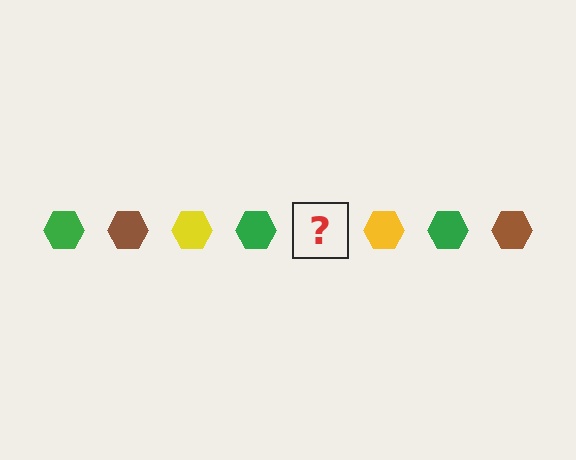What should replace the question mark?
The question mark should be replaced with a brown hexagon.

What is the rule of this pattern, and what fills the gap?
The rule is that the pattern cycles through green, brown, yellow hexagons. The gap should be filled with a brown hexagon.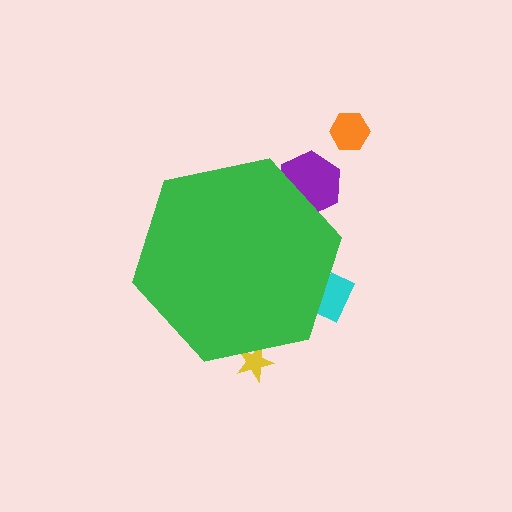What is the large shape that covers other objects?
A green hexagon.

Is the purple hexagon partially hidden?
Yes, the purple hexagon is partially hidden behind the green hexagon.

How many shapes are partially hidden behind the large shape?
3 shapes are partially hidden.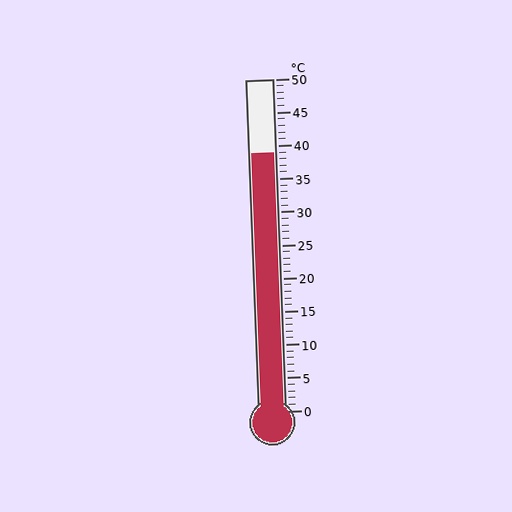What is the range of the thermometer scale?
The thermometer scale ranges from 0°C to 50°C.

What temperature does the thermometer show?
The thermometer shows approximately 39°C.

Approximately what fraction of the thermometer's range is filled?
The thermometer is filled to approximately 80% of its range.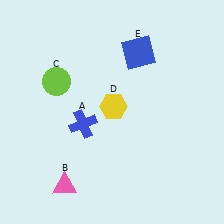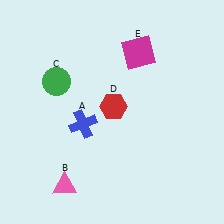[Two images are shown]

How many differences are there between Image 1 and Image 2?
There are 3 differences between the two images.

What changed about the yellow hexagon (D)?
In Image 1, D is yellow. In Image 2, it changed to red.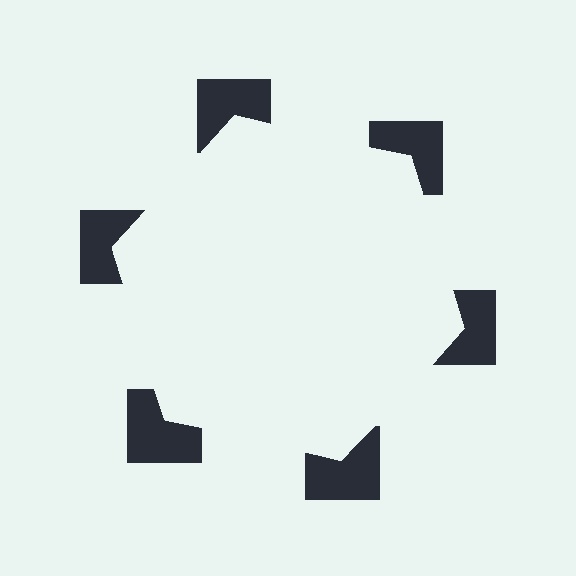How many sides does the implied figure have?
6 sides.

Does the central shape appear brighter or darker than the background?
It typically appears slightly brighter than the background, even though no actual brightness change is drawn.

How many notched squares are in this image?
There are 6 — one at each vertex of the illusory hexagon.